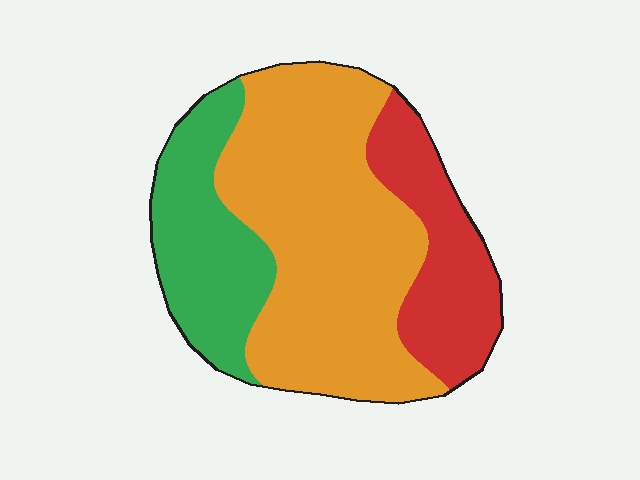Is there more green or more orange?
Orange.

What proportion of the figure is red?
Red takes up about one fifth (1/5) of the figure.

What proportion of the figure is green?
Green takes up between a sixth and a third of the figure.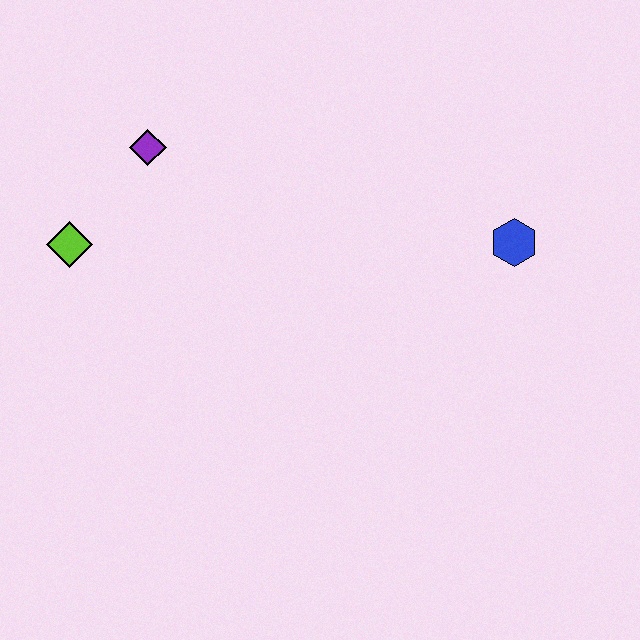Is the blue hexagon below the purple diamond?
Yes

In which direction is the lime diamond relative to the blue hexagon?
The lime diamond is to the left of the blue hexagon.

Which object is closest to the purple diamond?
The lime diamond is closest to the purple diamond.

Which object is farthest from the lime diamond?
The blue hexagon is farthest from the lime diamond.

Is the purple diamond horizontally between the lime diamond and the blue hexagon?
Yes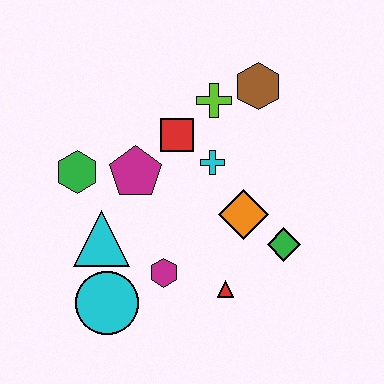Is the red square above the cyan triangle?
Yes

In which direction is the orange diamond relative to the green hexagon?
The orange diamond is to the right of the green hexagon.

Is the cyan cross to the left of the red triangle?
Yes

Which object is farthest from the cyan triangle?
The brown hexagon is farthest from the cyan triangle.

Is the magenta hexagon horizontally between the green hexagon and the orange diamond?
Yes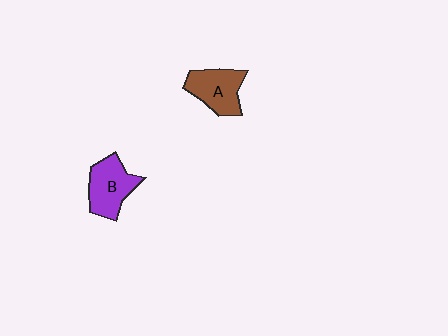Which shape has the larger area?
Shape B (purple).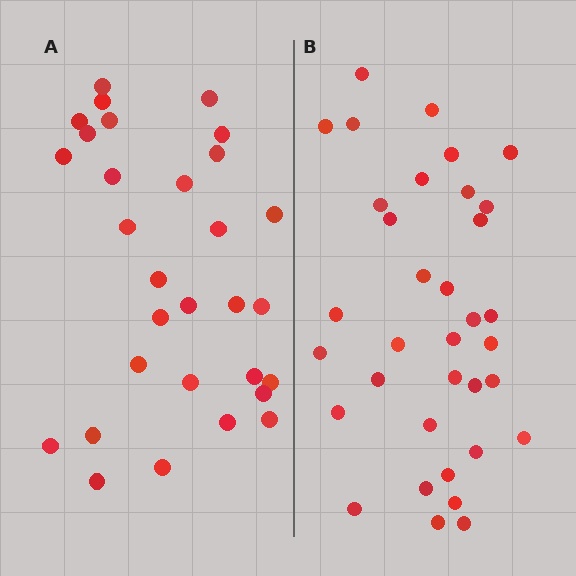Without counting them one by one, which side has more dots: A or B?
Region B (the right region) has more dots.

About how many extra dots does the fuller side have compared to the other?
Region B has about 5 more dots than region A.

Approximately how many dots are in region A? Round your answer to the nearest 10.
About 30 dots.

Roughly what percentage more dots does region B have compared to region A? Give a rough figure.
About 15% more.